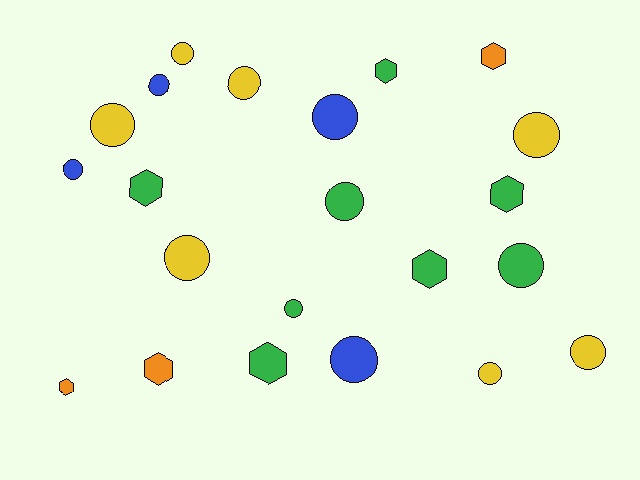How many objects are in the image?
There are 22 objects.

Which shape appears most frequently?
Circle, with 14 objects.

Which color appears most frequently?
Green, with 8 objects.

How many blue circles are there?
There are 4 blue circles.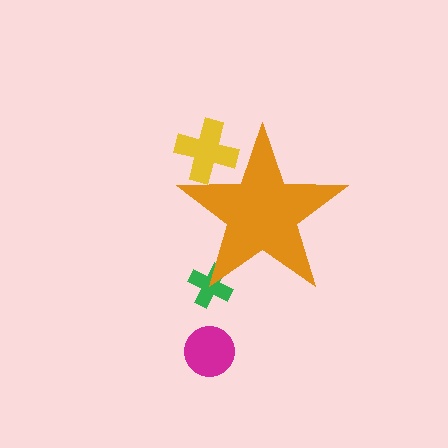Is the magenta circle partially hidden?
No, the magenta circle is fully visible.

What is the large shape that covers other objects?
An orange star.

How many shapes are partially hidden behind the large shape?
2 shapes are partially hidden.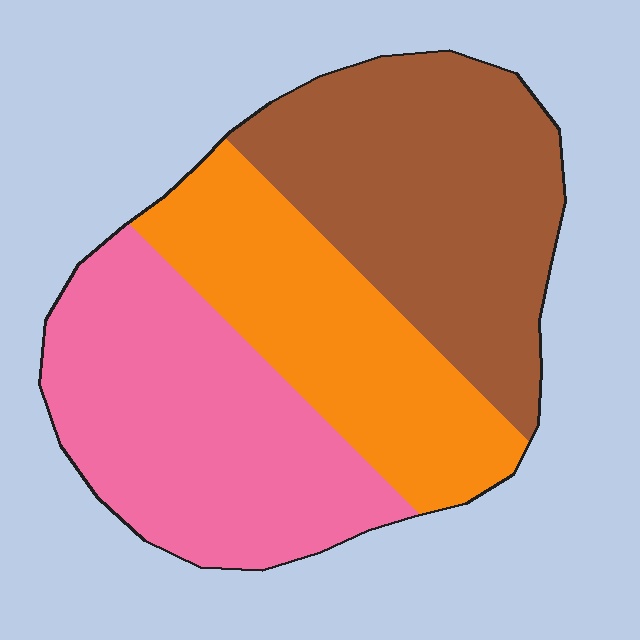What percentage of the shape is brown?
Brown covers 36% of the shape.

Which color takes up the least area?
Orange, at roughly 30%.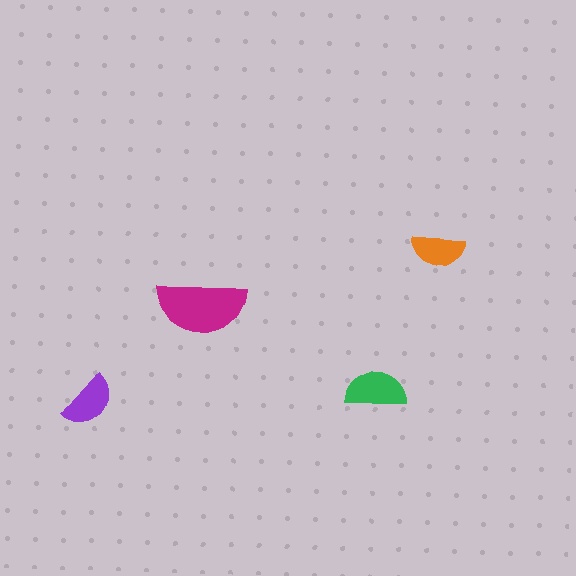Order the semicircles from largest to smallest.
the magenta one, the green one, the purple one, the orange one.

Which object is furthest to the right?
The orange semicircle is rightmost.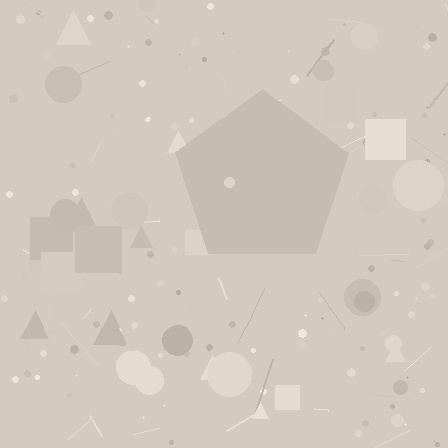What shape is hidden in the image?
A pentagon is hidden in the image.